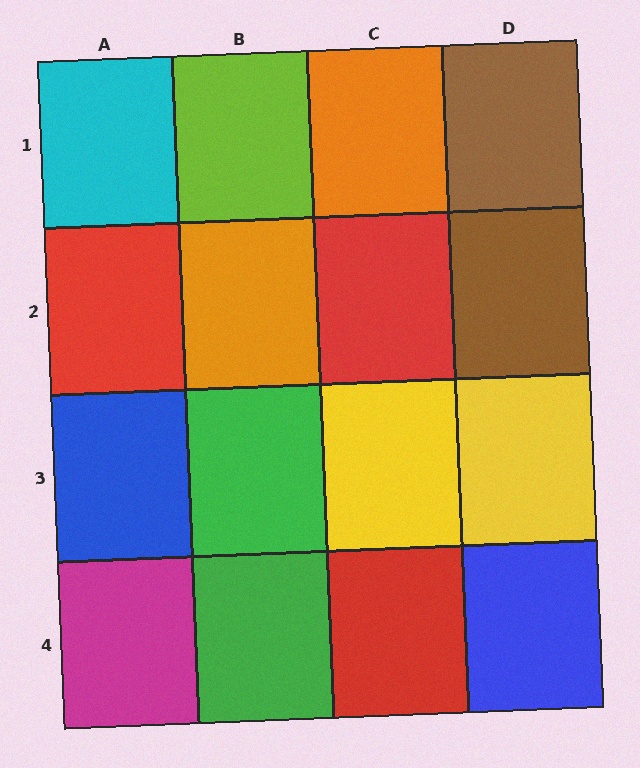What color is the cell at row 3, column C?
Yellow.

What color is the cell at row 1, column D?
Brown.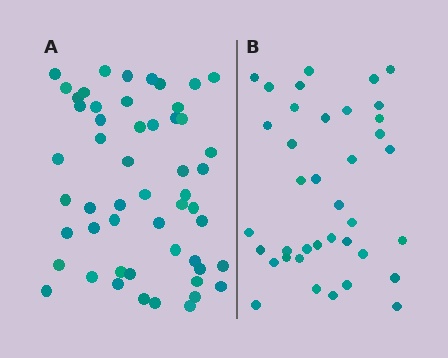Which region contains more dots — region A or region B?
Region A (the left region) has more dots.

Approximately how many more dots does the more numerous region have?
Region A has approximately 15 more dots than region B.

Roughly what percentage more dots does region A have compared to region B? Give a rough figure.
About 40% more.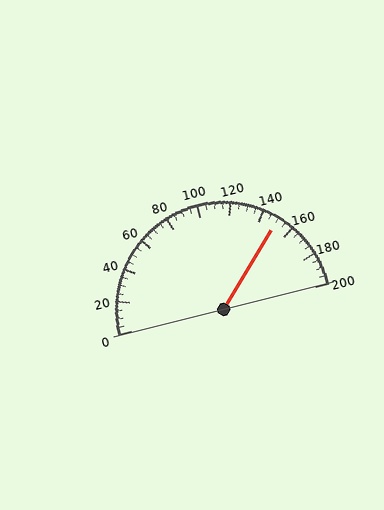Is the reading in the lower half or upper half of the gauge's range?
The reading is in the upper half of the range (0 to 200).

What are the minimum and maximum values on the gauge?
The gauge ranges from 0 to 200.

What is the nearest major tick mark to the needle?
The nearest major tick mark is 160.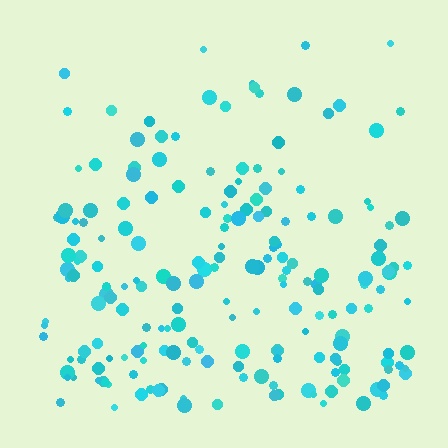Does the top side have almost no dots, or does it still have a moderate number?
Still a moderate number, just noticeably fewer than the bottom.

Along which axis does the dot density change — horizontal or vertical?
Vertical.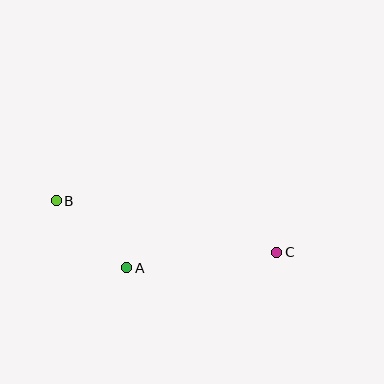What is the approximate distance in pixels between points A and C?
The distance between A and C is approximately 151 pixels.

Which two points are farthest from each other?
Points B and C are farthest from each other.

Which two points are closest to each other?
Points A and B are closest to each other.